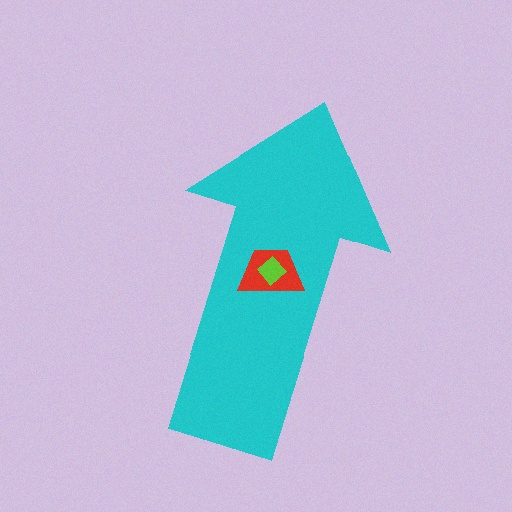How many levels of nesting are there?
3.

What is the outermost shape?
The cyan arrow.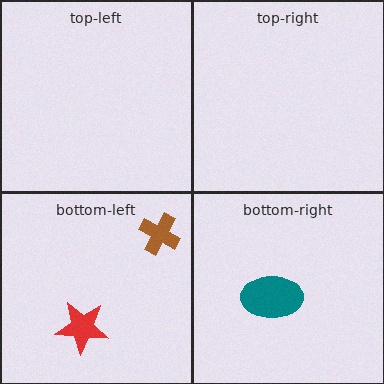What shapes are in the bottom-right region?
The teal ellipse.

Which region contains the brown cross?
The bottom-left region.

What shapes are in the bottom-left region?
The red star, the brown cross.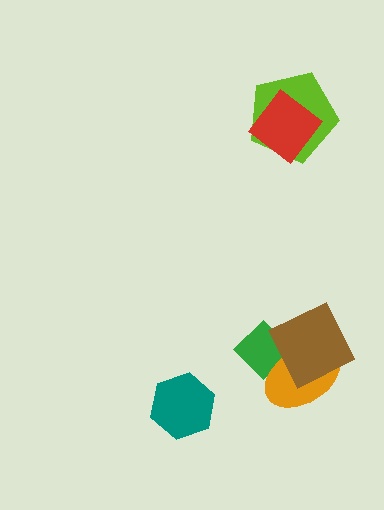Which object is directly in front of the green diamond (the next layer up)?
The orange ellipse is directly in front of the green diamond.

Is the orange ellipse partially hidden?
Yes, it is partially covered by another shape.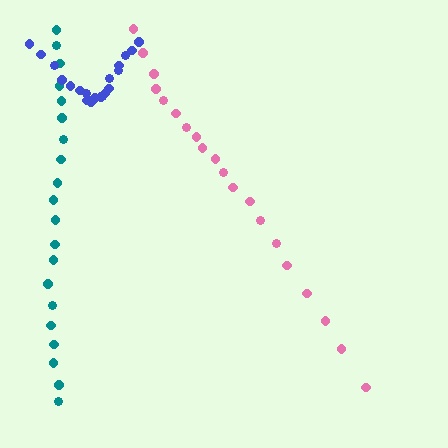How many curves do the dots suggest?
There are 3 distinct paths.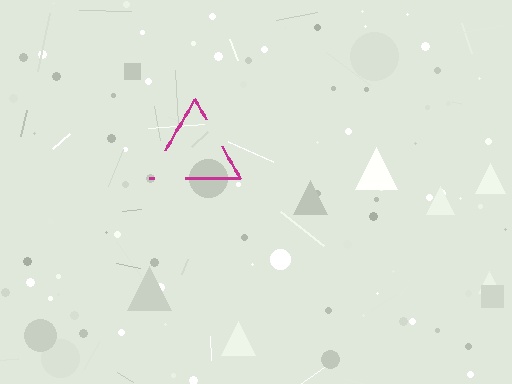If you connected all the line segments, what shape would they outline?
They would outline a triangle.